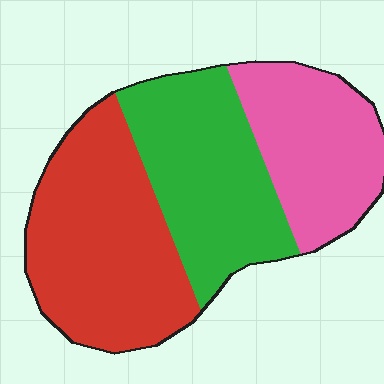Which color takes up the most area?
Red, at roughly 40%.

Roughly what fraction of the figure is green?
Green takes up about one third (1/3) of the figure.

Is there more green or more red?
Red.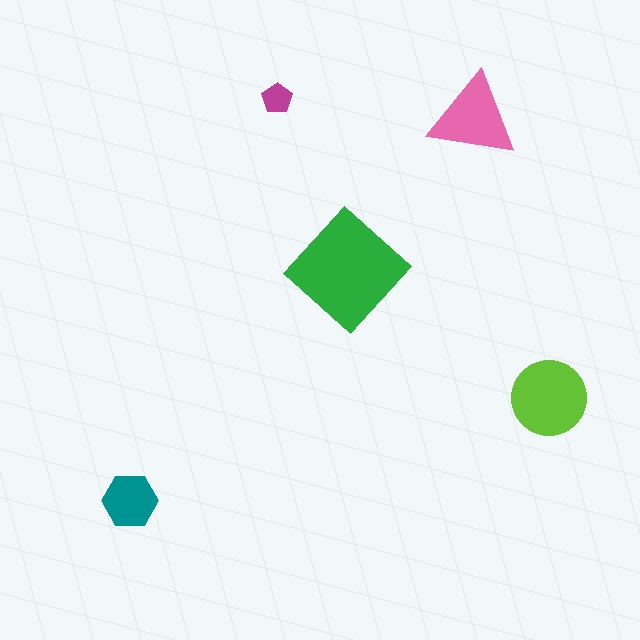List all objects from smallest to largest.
The magenta pentagon, the teal hexagon, the pink triangle, the lime circle, the green diamond.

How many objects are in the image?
There are 5 objects in the image.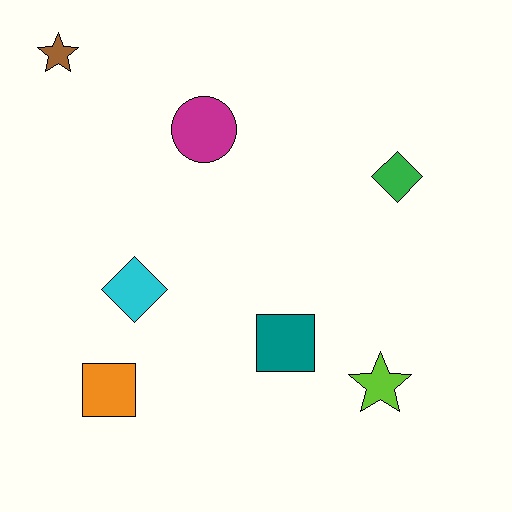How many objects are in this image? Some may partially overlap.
There are 7 objects.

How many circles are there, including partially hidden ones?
There is 1 circle.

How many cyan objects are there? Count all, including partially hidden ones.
There is 1 cyan object.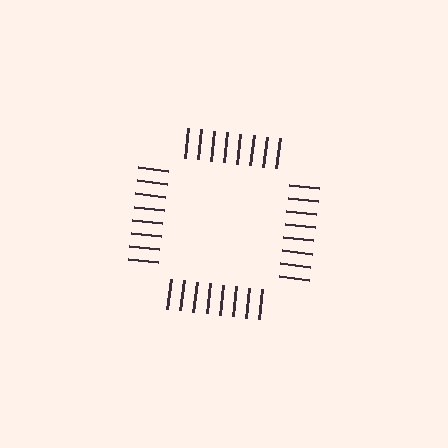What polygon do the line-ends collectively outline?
An illusory square — the line segments terminate on its edges but no continuous stroke is drawn.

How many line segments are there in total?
32 — 8 along each of the 4 edges.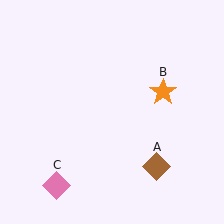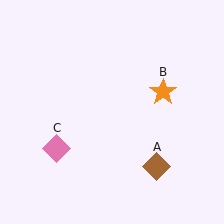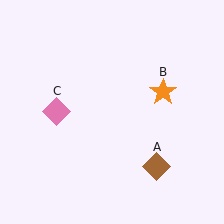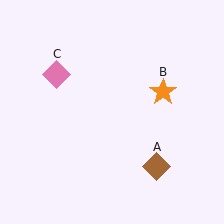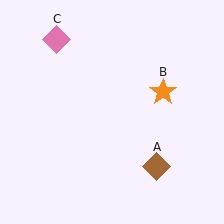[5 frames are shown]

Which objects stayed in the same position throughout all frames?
Brown diamond (object A) and orange star (object B) remained stationary.